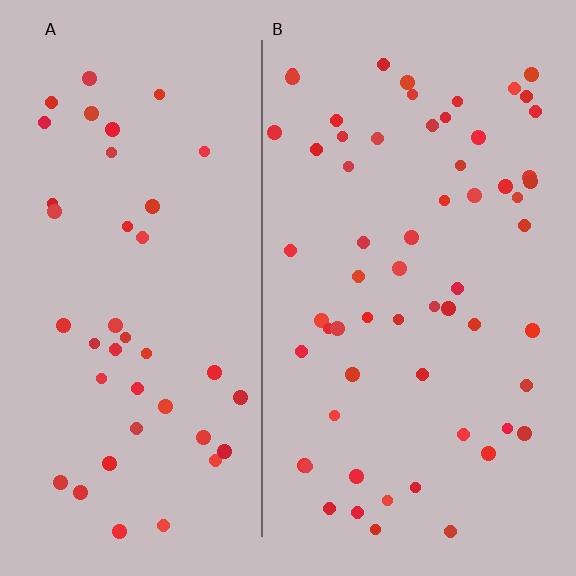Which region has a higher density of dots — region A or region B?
B (the right).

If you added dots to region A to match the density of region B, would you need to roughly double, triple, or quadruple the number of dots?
Approximately double.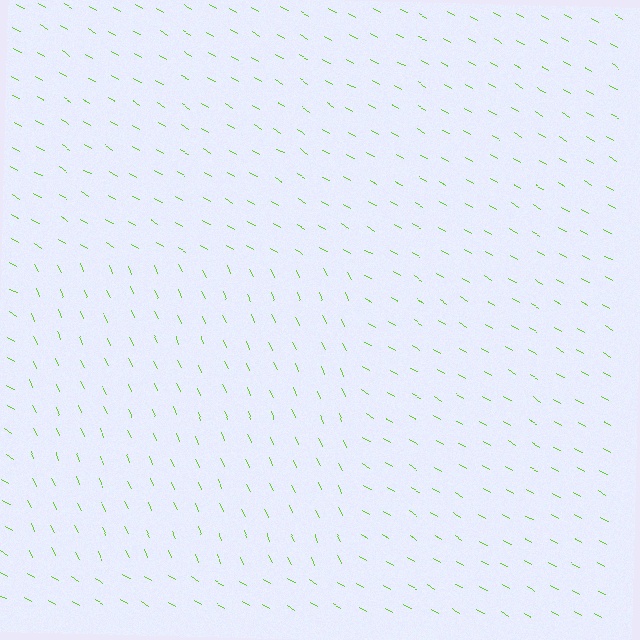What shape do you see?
I see a rectangle.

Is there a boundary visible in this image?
Yes, there is a texture boundary formed by a change in line orientation.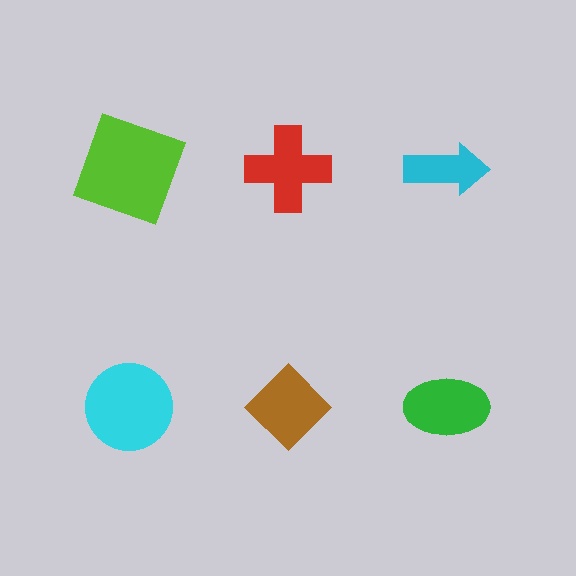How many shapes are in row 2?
3 shapes.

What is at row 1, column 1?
A lime square.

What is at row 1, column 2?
A red cross.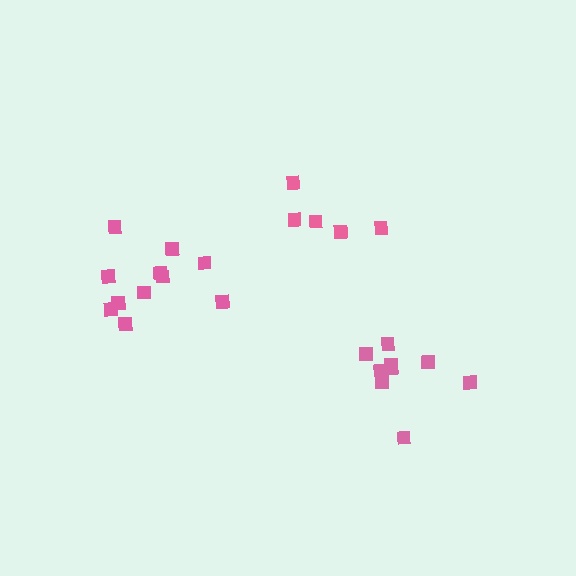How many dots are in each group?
Group 1: 5 dots, Group 2: 9 dots, Group 3: 11 dots (25 total).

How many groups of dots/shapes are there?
There are 3 groups.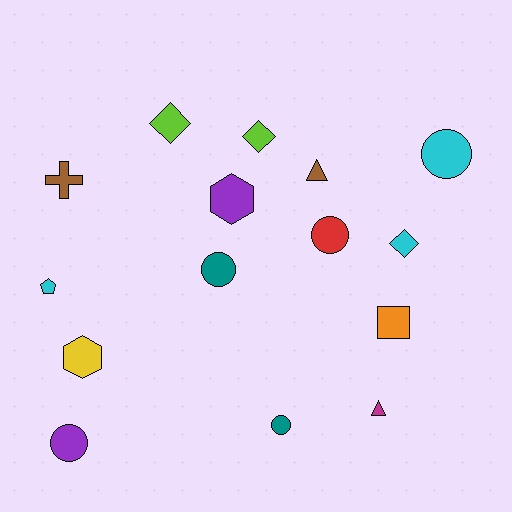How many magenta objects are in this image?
There is 1 magenta object.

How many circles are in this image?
There are 5 circles.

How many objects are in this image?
There are 15 objects.